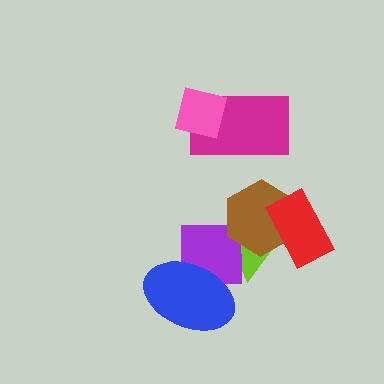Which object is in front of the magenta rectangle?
The pink square is in front of the magenta rectangle.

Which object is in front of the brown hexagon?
The red rectangle is in front of the brown hexagon.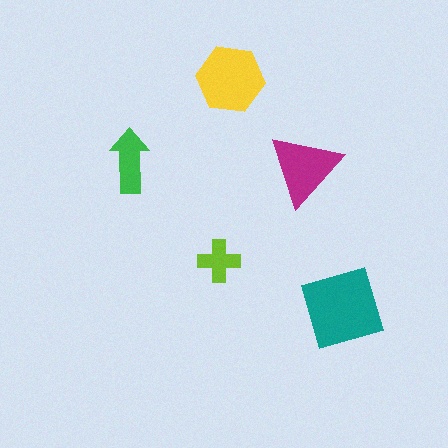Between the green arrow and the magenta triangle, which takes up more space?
The magenta triangle.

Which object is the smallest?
The lime cross.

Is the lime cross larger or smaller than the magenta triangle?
Smaller.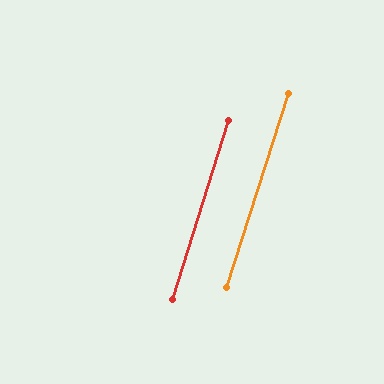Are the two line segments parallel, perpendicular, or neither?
Parallel — their directions differ by only 0.4°.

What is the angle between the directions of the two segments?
Approximately 0 degrees.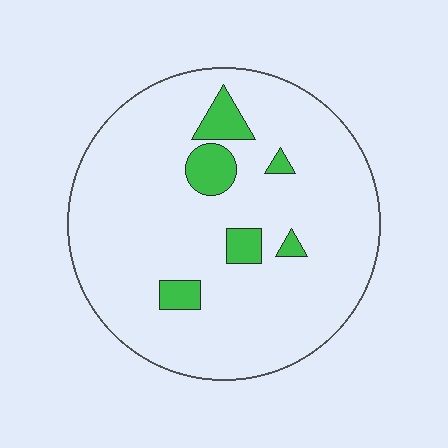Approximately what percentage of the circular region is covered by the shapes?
Approximately 10%.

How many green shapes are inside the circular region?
6.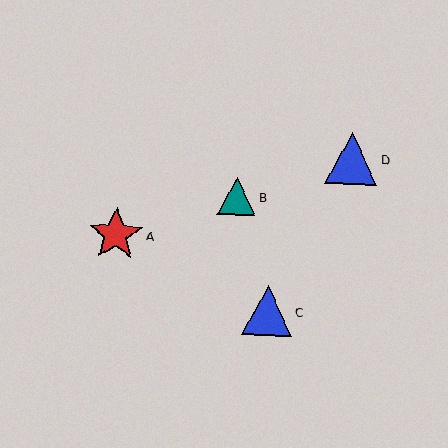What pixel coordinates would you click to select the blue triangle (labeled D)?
Click at (352, 159) to select the blue triangle D.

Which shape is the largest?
The red star (labeled A) is the largest.